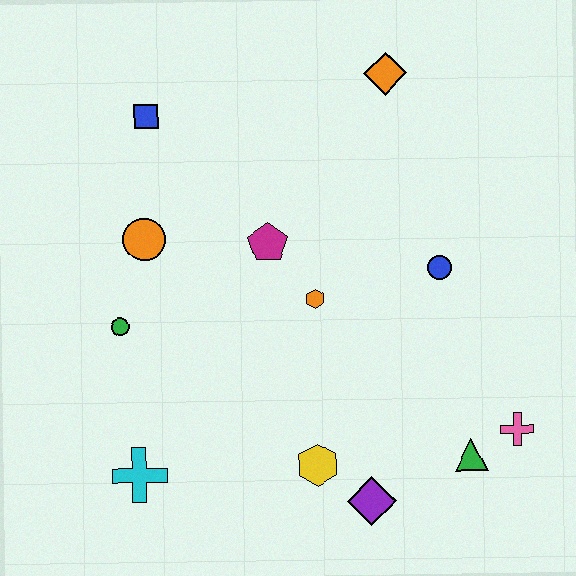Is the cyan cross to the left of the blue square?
Yes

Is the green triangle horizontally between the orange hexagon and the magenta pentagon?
No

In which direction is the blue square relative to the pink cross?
The blue square is to the left of the pink cross.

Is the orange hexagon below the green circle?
No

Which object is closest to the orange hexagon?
The magenta pentagon is closest to the orange hexagon.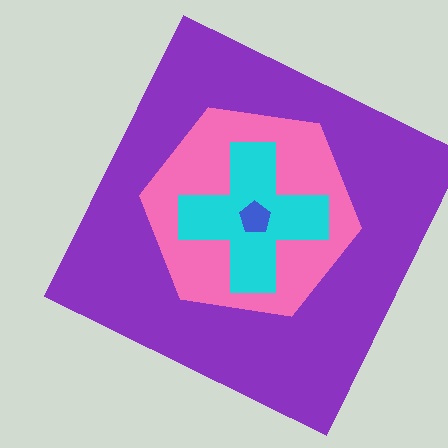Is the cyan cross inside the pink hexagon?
Yes.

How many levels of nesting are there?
4.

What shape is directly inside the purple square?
The pink hexagon.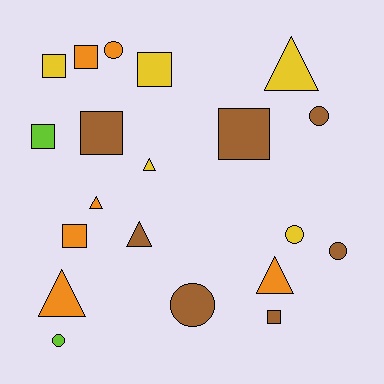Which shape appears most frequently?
Square, with 8 objects.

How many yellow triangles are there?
There are 2 yellow triangles.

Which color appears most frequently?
Brown, with 7 objects.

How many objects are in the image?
There are 20 objects.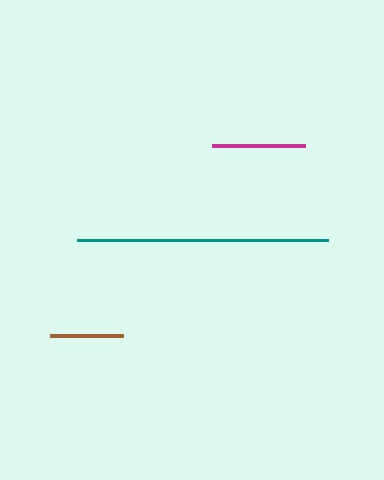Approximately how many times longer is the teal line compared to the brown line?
The teal line is approximately 3.5 times the length of the brown line.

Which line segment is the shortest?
The brown line is the shortest at approximately 73 pixels.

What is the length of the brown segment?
The brown segment is approximately 73 pixels long.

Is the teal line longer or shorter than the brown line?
The teal line is longer than the brown line.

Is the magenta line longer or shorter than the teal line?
The teal line is longer than the magenta line.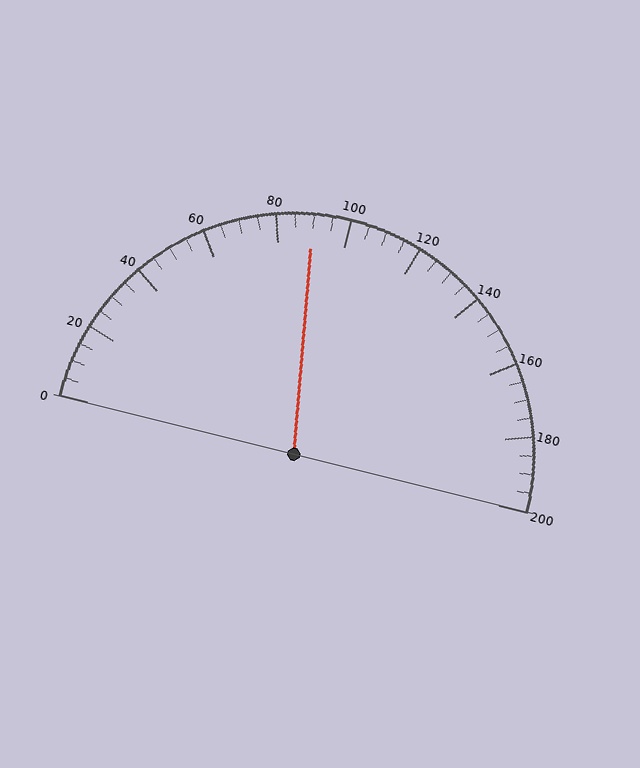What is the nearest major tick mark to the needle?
The nearest major tick mark is 80.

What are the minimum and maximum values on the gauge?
The gauge ranges from 0 to 200.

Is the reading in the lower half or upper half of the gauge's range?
The reading is in the lower half of the range (0 to 200).